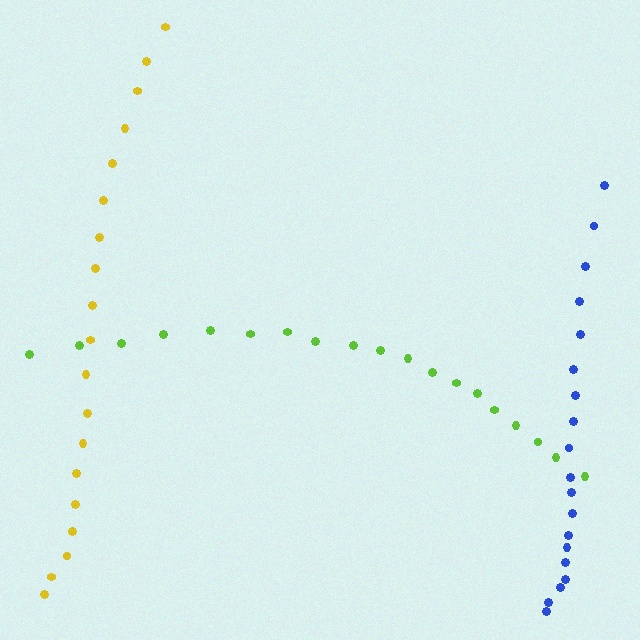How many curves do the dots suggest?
There are 3 distinct paths.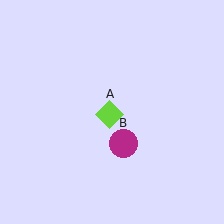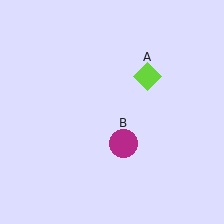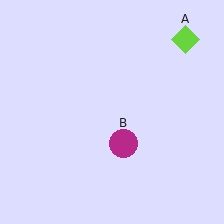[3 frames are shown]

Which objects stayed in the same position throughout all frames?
Magenta circle (object B) remained stationary.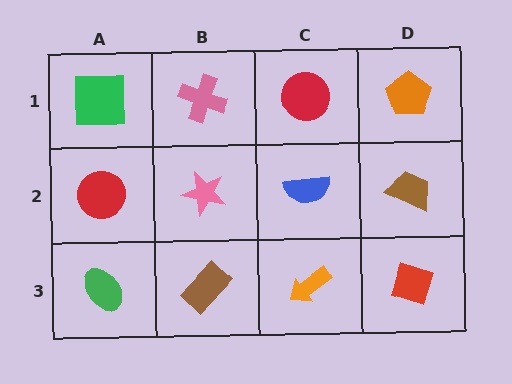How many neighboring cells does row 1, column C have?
3.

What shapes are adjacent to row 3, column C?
A blue semicircle (row 2, column C), a brown rectangle (row 3, column B), a red diamond (row 3, column D).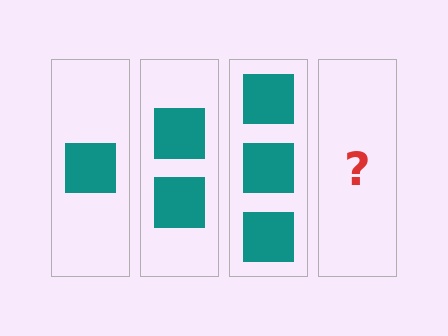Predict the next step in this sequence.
The next step is 4 squares.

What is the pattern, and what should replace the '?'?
The pattern is that each step adds one more square. The '?' should be 4 squares.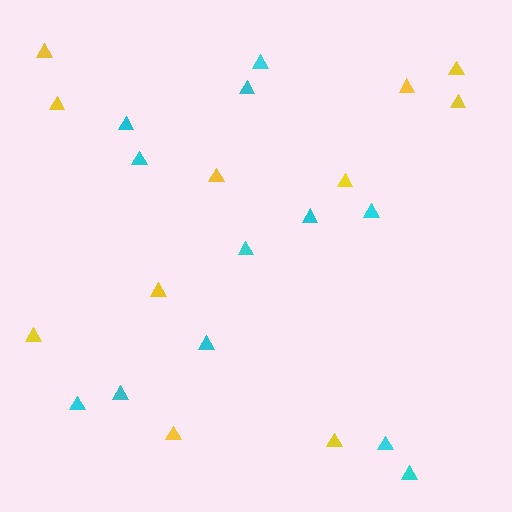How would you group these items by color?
There are 2 groups: one group of yellow triangles (11) and one group of cyan triangles (12).